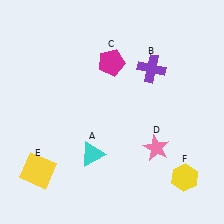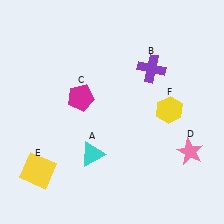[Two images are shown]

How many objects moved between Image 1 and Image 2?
3 objects moved between the two images.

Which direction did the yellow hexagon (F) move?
The yellow hexagon (F) moved up.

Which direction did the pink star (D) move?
The pink star (D) moved right.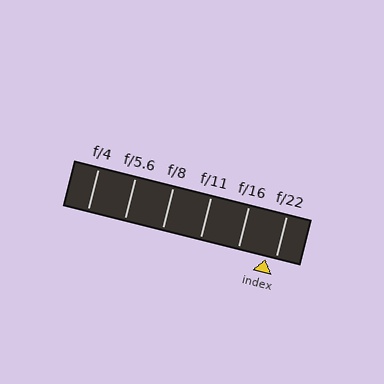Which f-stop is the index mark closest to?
The index mark is closest to f/22.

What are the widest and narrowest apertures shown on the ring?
The widest aperture shown is f/4 and the narrowest is f/22.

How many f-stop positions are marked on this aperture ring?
There are 6 f-stop positions marked.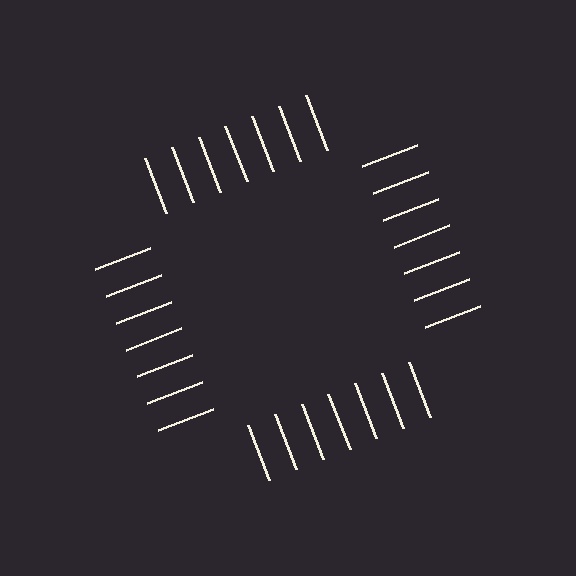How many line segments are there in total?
28 — 7 along each of the 4 edges.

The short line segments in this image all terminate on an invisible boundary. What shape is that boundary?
An illusory square — the line segments terminate on its edges but no continuous stroke is drawn.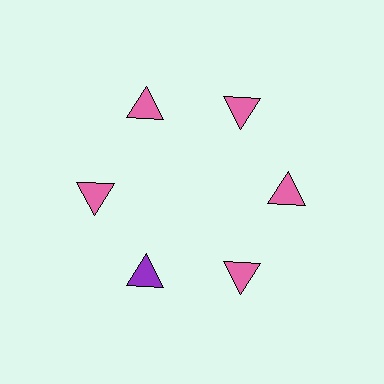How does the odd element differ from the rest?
It has a different color: purple instead of pink.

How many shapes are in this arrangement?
There are 6 shapes arranged in a ring pattern.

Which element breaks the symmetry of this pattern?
The purple triangle at roughly the 7 o'clock position breaks the symmetry. All other shapes are pink triangles.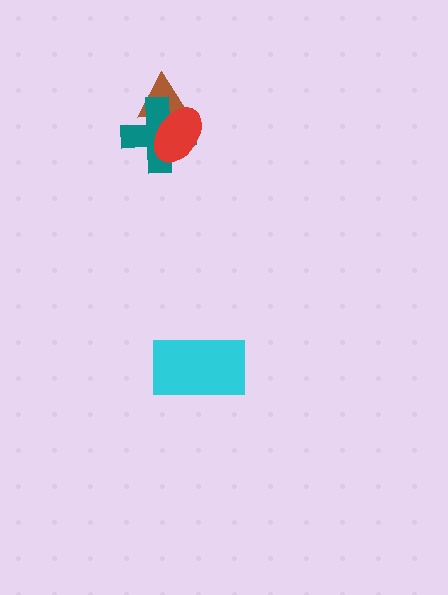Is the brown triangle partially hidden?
Yes, it is partially covered by another shape.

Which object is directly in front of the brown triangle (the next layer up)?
The teal cross is directly in front of the brown triangle.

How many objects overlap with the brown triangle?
2 objects overlap with the brown triangle.